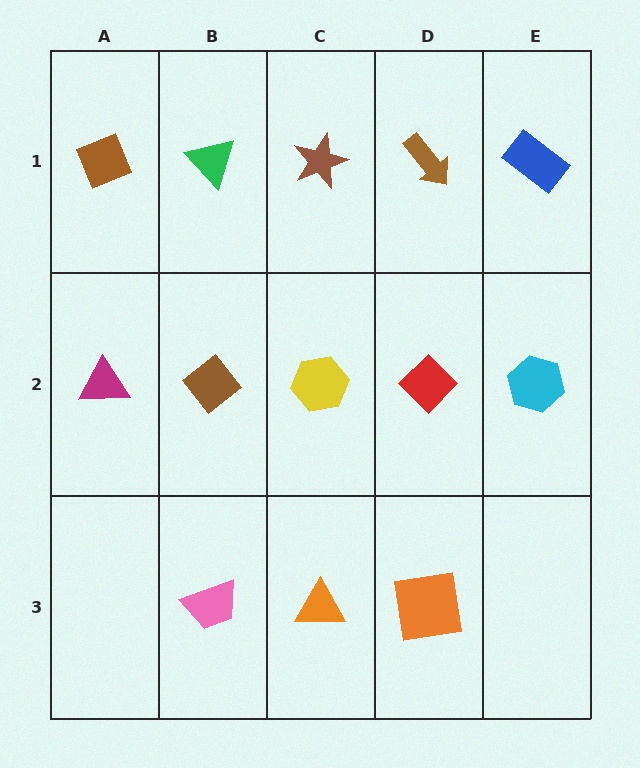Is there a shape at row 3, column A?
No, that cell is empty.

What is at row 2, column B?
A brown diamond.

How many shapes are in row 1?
5 shapes.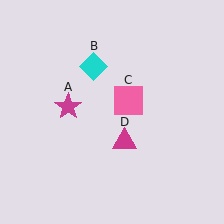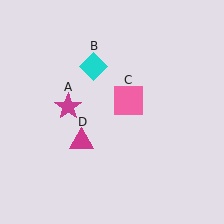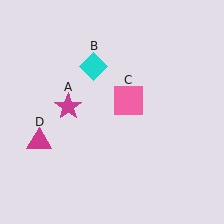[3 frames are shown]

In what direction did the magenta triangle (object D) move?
The magenta triangle (object D) moved left.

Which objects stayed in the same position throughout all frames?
Magenta star (object A) and cyan diamond (object B) and pink square (object C) remained stationary.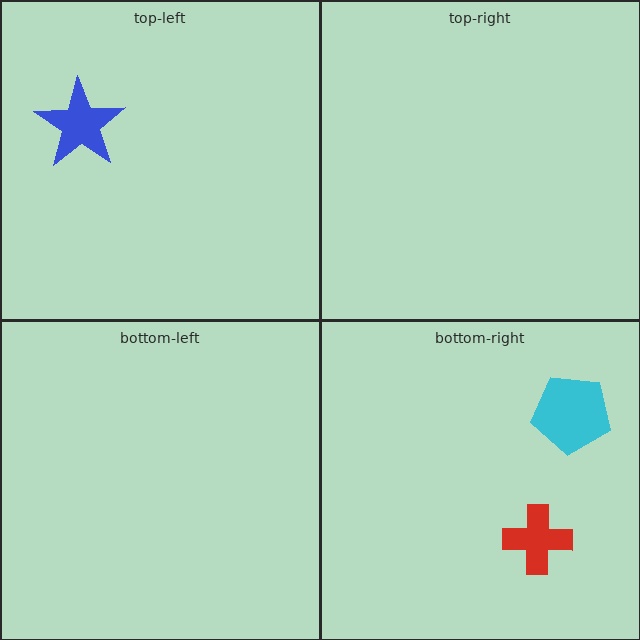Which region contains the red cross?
The bottom-right region.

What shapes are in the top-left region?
The blue star.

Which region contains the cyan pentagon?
The bottom-right region.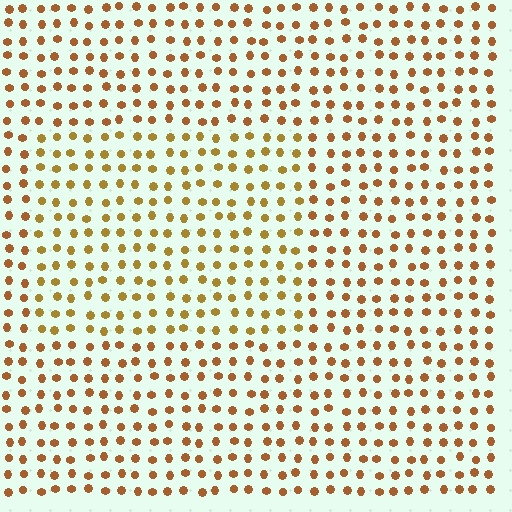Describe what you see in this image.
The image is filled with small brown elements in a uniform arrangement. A rectangle-shaped region is visible where the elements are tinted to a slightly different hue, forming a subtle color boundary.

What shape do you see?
I see a rectangle.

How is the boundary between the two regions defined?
The boundary is defined purely by a slight shift in hue (about 20 degrees). Spacing, size, and orientation are identical on both sides.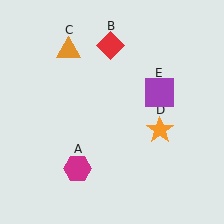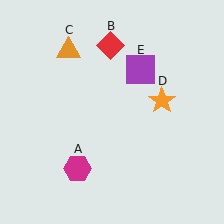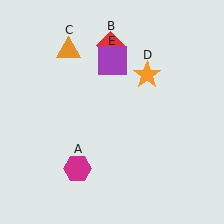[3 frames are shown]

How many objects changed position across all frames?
2 objects changed position: orange star (object D), purple square (object E).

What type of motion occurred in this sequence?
The orange star (object D), purple square (object E) rotated counterclockwise around the center of the scene.